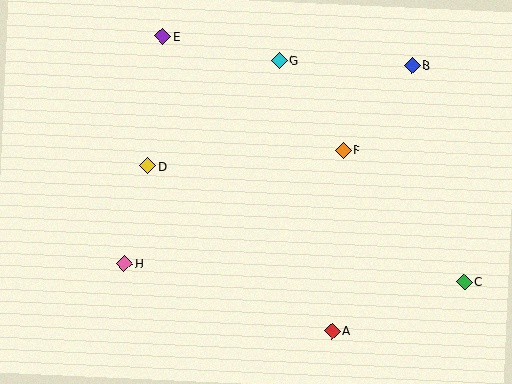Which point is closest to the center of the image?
Point F at (343, 150) is closest to the center.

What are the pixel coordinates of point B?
Point B is at (412, 65).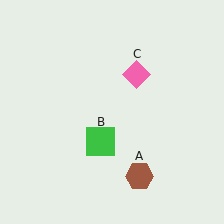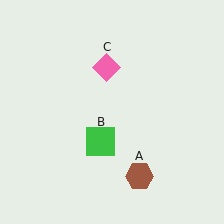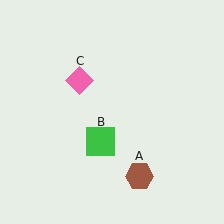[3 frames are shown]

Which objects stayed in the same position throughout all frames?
Brown hexagon (object A) and green square (object B) remained stationary.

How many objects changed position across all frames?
1 object changed position: pink diamond (object C).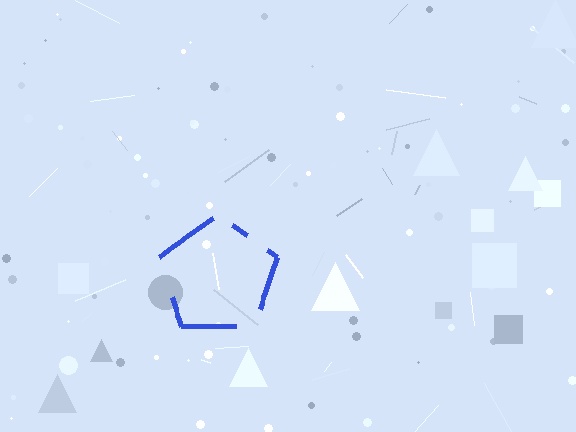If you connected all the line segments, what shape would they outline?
They would outline a pentagon.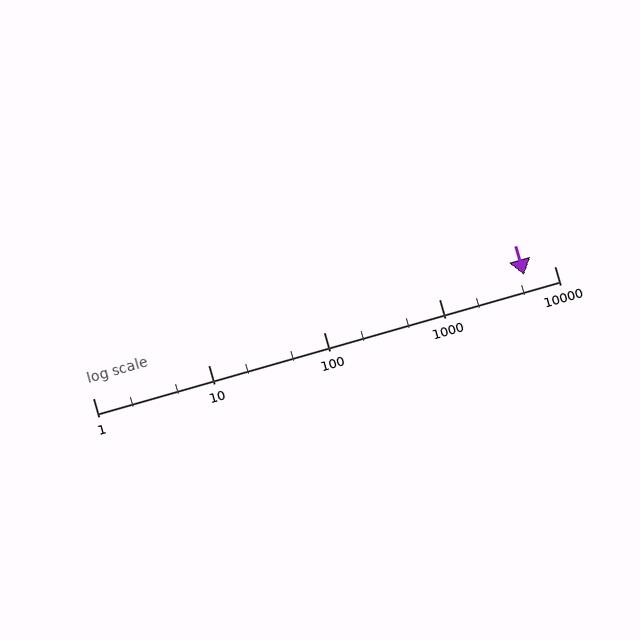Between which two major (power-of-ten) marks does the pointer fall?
The pointer is between 1000 and 10000.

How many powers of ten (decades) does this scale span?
The scale spans 4 decades, from 1 to 10000.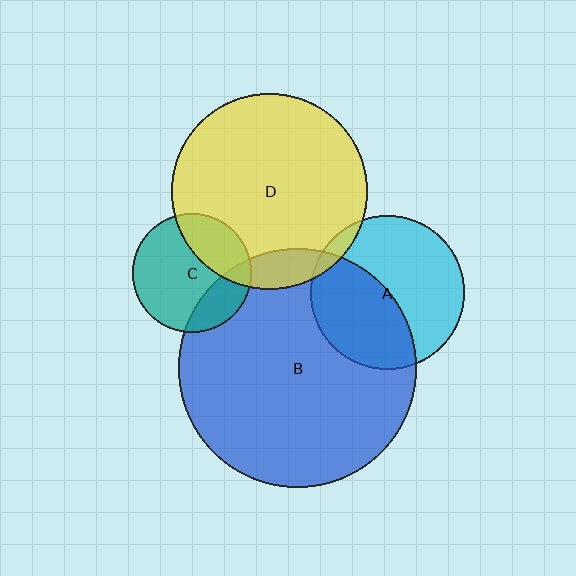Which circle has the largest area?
Circle B (blue).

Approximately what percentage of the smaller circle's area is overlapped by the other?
Approximately 20%.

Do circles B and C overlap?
Yes.